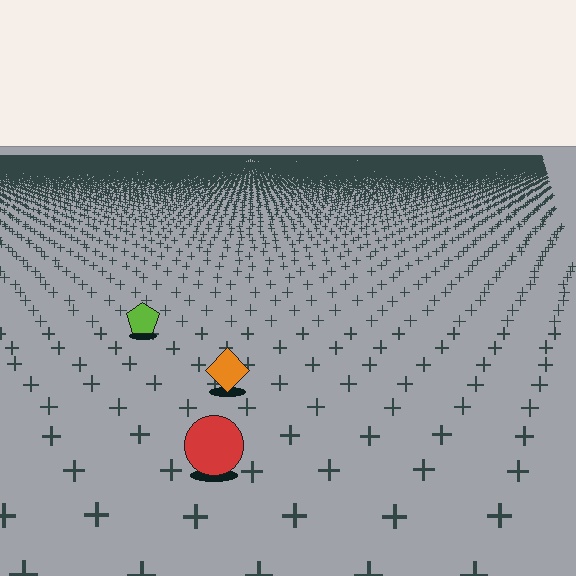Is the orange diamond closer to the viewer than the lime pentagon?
Yes. The orange diamond is closer — you can tell from the texture gradient: the ground texture is coarser near it.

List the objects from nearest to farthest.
From nearest to farthest: the red circle, the orange diamond, the lime pentagon.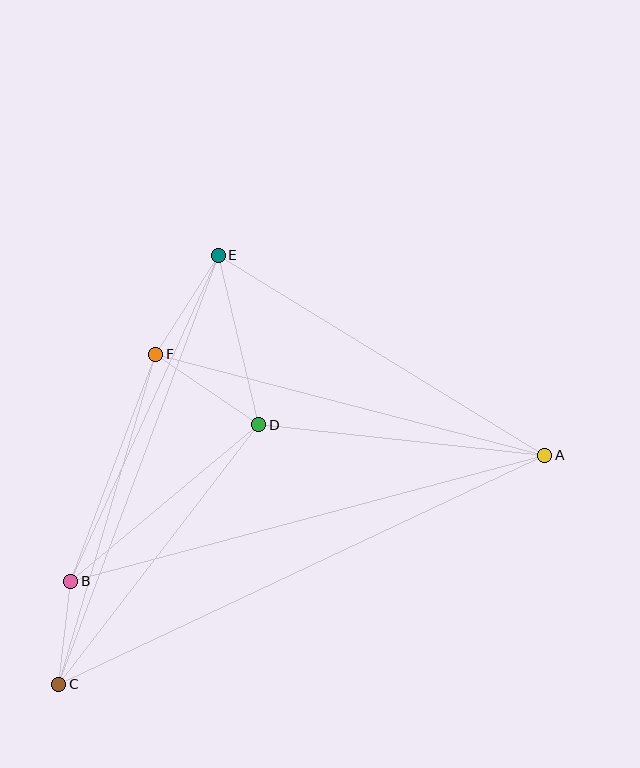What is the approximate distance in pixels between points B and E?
The distance between B and E is approximately 358 pixels.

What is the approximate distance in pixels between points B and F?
The distance between B and F is approximately 242 pixels.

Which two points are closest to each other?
Points B and C are closest to each other.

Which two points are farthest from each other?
Points A and C are farthest from each other.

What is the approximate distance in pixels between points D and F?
The distance between D and F is approximately 125 pixels.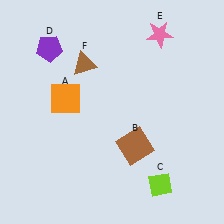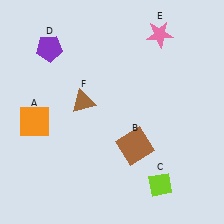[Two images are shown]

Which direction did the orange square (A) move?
The orange square (A) moved left.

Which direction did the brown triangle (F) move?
The brown triangle (F) moved down.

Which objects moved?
The objects that moved are: the orange square (A), the brown triangle (F).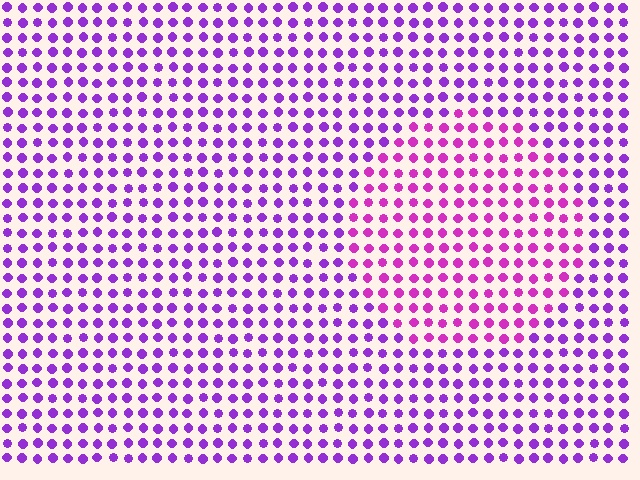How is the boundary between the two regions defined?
The boundary is defined purely by a slight shift in hue (about 30 degrees). Spacing, size, and orientation are identical on both sides.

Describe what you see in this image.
The image is filled with small purple elements in a uniform arrangement. A circle-shaped region is visible where the elements are tinted to a slightly different hue, forming a subtle color boundary.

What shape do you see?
I see a circle.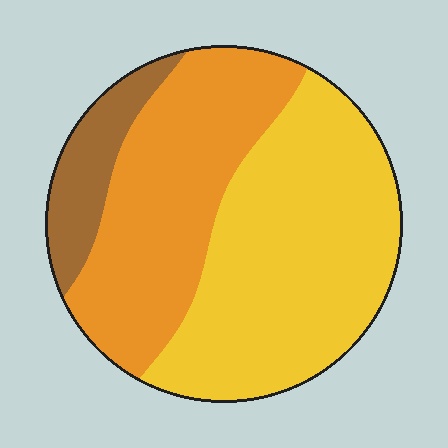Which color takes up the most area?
Yellow, at roughly 50%.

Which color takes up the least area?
Brown, at roughly 10%.